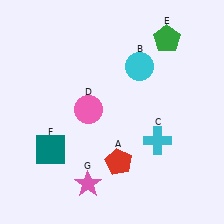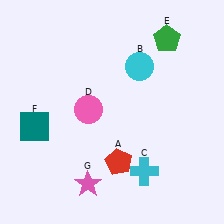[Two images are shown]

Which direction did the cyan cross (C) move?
The cyan cross (C) moved down.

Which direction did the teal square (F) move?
The teal square (F) moved up.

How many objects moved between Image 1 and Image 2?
2 objects moved between the two images.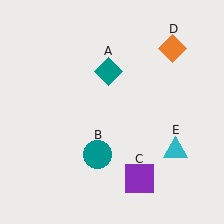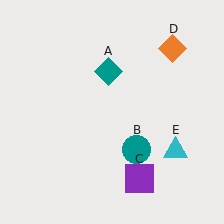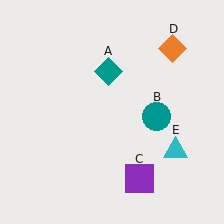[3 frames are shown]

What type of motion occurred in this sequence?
The teal circle (object B) rotated counterclockwise around the center of the scene.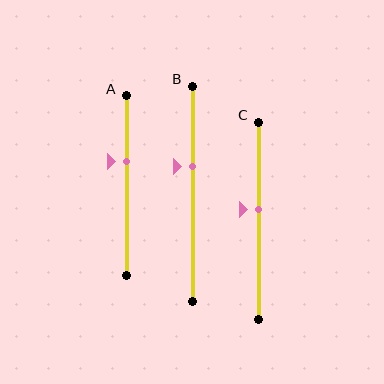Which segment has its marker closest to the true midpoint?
Segment C has its marker closest to the true midpoint.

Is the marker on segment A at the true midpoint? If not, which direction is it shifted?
No, the marker on segment A is shifted upward by about 13% of the segment length.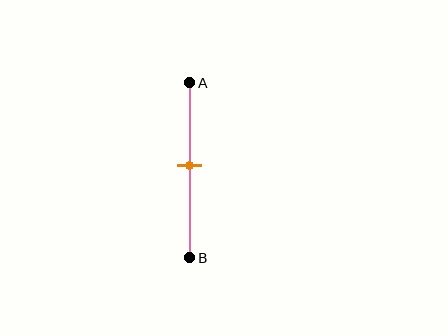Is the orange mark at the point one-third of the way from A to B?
No, the mark is at about 50% from A, not at the 33% one-third point.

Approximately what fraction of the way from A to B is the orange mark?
The orange mark is approximately 50% of the way from A to B.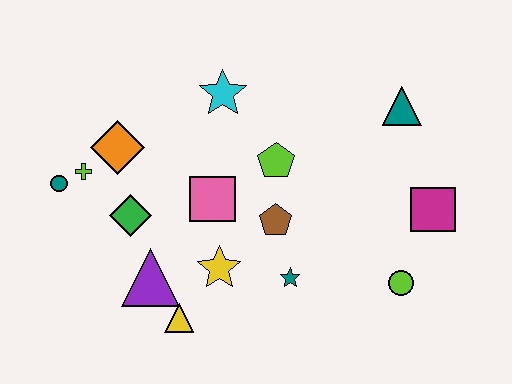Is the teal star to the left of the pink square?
No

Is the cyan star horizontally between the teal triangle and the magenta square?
No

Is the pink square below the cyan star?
Yes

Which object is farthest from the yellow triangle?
The teal triangle is farthest from the yellow triangle.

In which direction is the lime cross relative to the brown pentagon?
The lime cross is to the left of the brown pentagon.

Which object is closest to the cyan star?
The lime pentagon is closest to the cyan star.